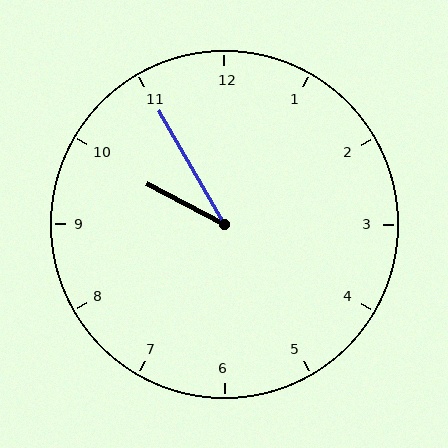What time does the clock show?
9:55.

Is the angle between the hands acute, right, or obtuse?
It is acute.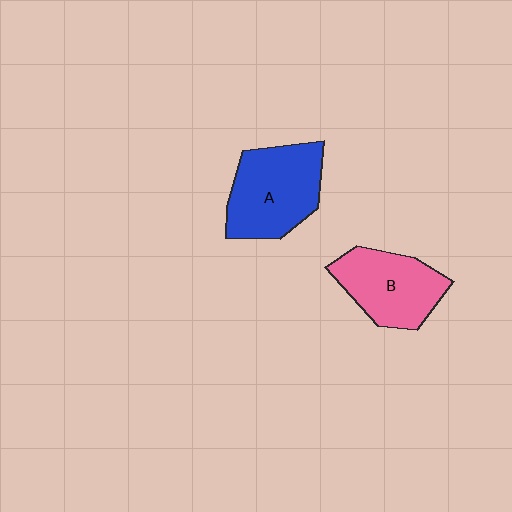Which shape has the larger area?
Shape A (blue).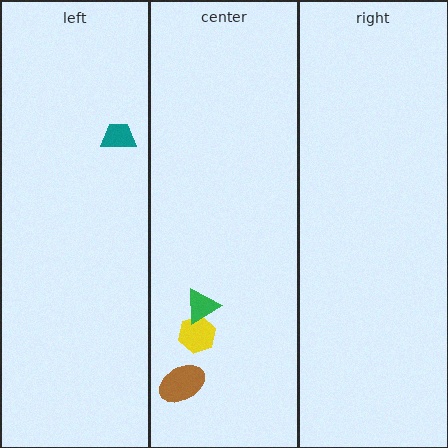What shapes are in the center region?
The yellow hexagon, the green triangle, the brown ellipse.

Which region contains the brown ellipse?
The center region.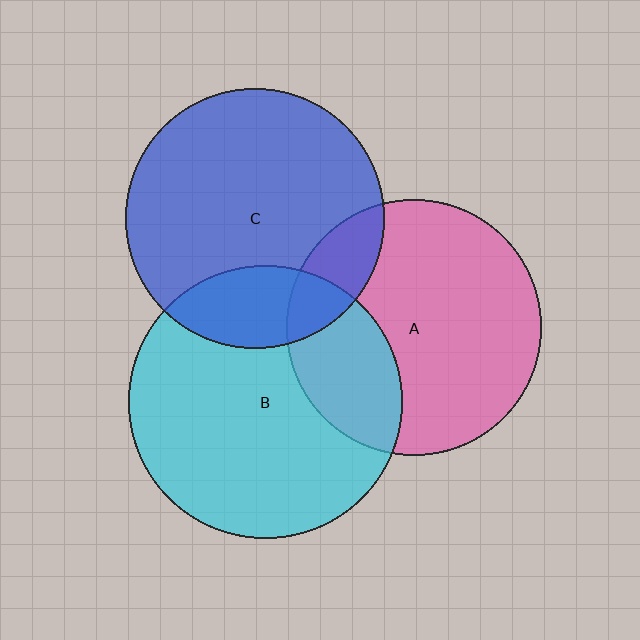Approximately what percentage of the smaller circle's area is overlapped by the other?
Approximately 25%.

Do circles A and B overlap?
Yes.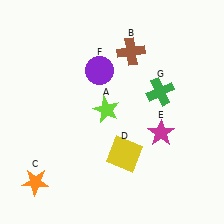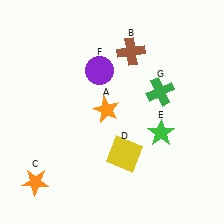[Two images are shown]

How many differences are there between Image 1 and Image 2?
There are 2 differences between the two images.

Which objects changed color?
A changed from lime to orange. E changed from magenta to green.